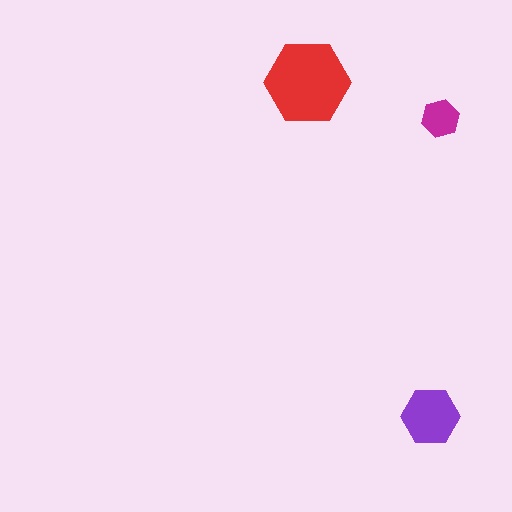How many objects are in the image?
There are 3 objects in the image.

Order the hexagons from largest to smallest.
the red one, the purple one, the magenta one.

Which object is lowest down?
The purple hexagon is bottommost.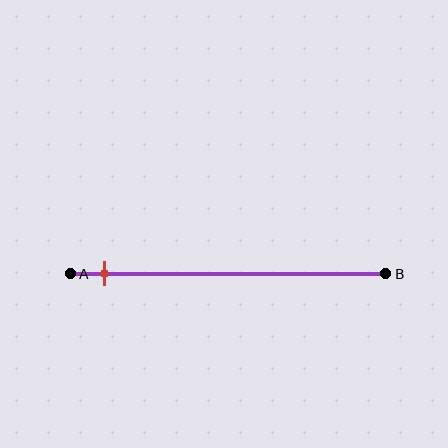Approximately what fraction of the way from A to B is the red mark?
The red mark is approximately 10% of the way from A to B.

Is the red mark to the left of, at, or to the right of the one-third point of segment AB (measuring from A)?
The red mark is to the left of the one-third point of segment AB.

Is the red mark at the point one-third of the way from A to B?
No, the mark is at about 10% from A, not at the 33% one-third point.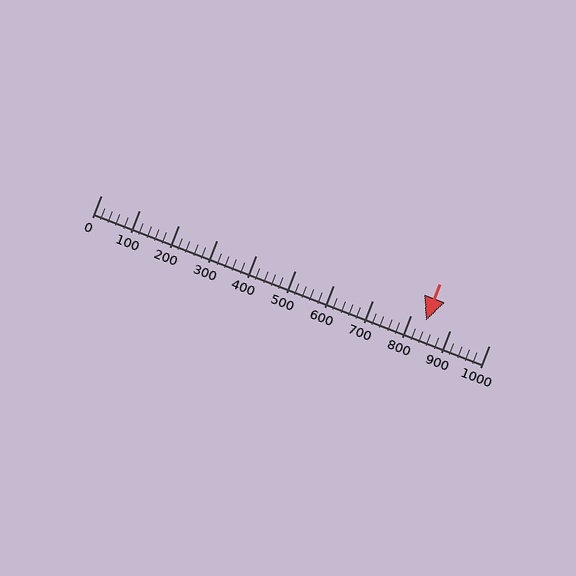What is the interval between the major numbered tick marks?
The major tick marks are spaced 100 units apart.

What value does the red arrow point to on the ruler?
The red arrow points to approximately 838.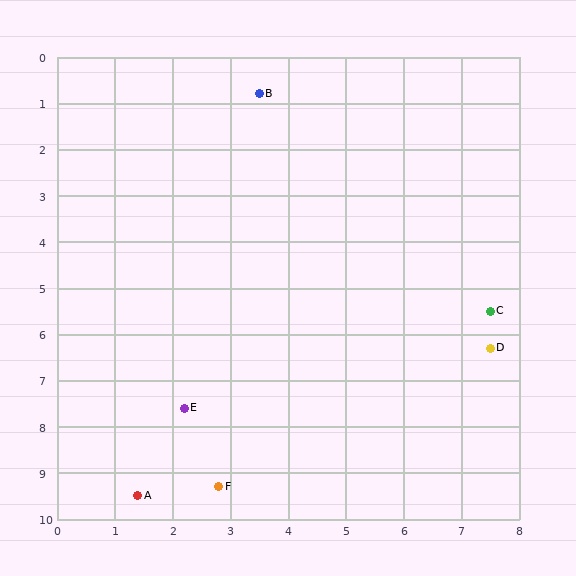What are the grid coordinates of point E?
Point E is at approximately (2.2, 7.6).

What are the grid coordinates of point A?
Point A is at approximately (1.4, 9.5).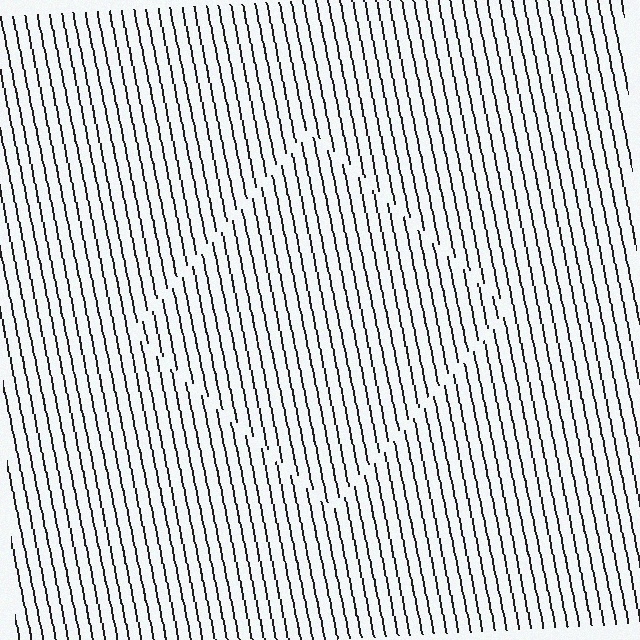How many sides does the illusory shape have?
4 sides — the line-ends trace a square.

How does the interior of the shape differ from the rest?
The interior of the shape contains the same grating, shifted by half a period — the contour is defined by the phase discontinuity where line-ends from the inner and outer gratings abut.